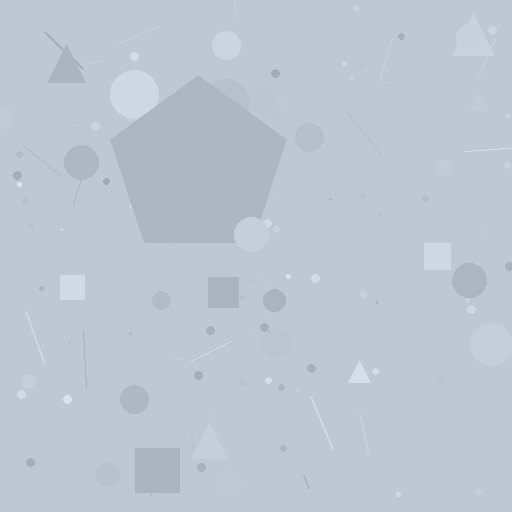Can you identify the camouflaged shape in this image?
The camouflaged shape is a pentagon.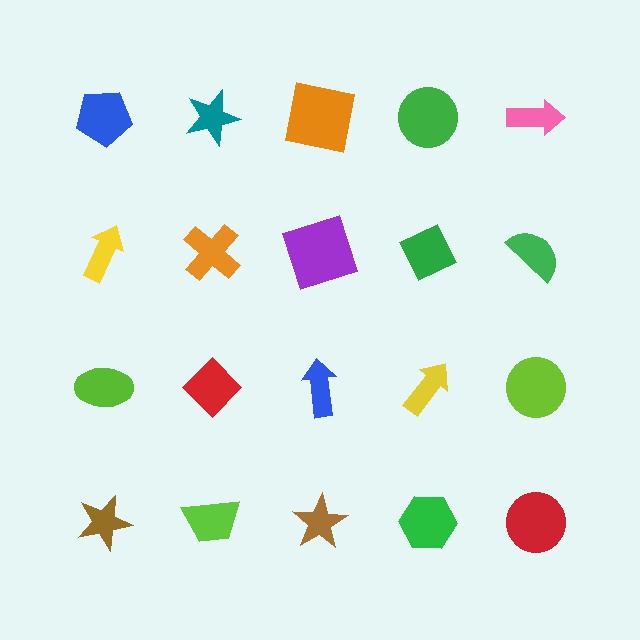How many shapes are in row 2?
5 shapes.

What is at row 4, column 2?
A lime trapezoid.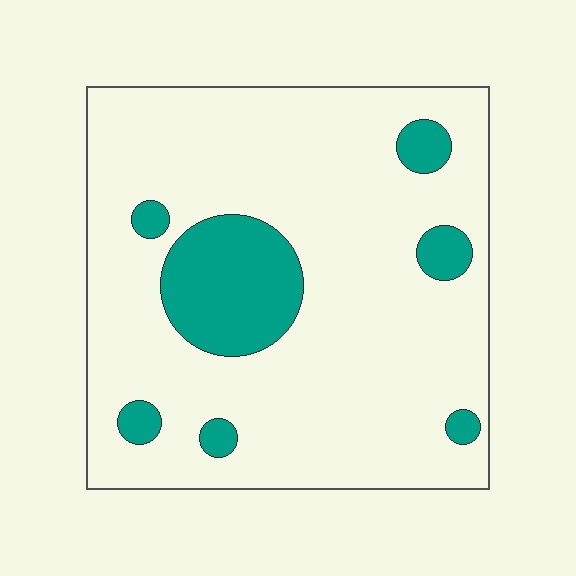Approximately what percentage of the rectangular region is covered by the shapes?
Approximately 15%.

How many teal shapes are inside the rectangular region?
7.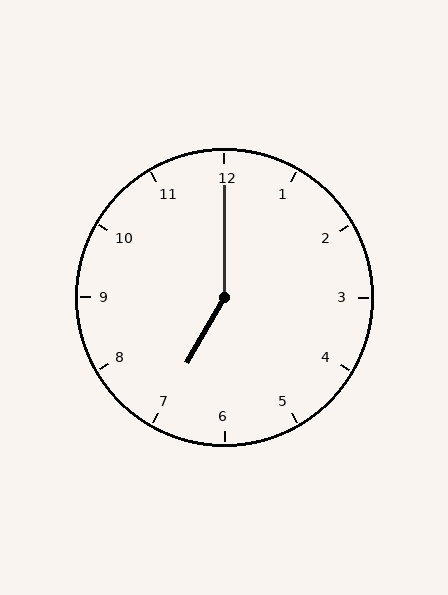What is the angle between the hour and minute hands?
Approximately 150 degrees.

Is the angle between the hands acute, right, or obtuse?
It is obtuse.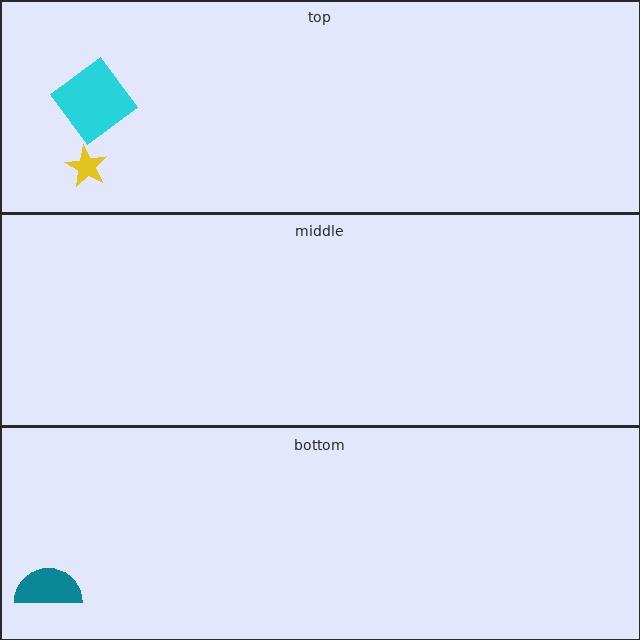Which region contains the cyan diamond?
The top region.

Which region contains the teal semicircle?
The bottom region.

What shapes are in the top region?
The yellow star, the cyan diamond.